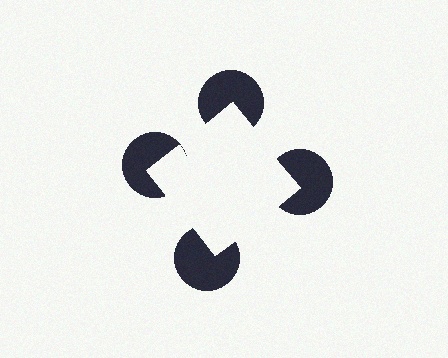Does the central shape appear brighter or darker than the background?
It typically appears slightly brighter than the background, even though no actual brightness change is drawn.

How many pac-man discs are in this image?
There are 4 — one at each vertex of the illusory square.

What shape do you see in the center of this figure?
An illusory square — its edges are inferred from the aligned wedge cuts in the pac-man discs, not physically drawn.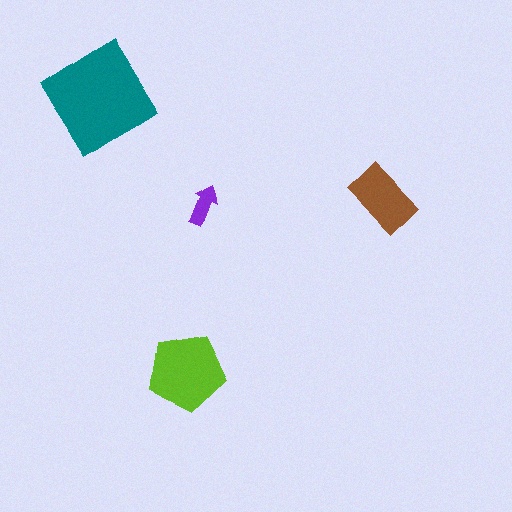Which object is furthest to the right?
The brown rectangle is rightmost.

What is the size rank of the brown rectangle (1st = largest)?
3rd.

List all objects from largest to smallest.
The teal diamond, the lime pentagon, the brown rectangle, the purple arrow.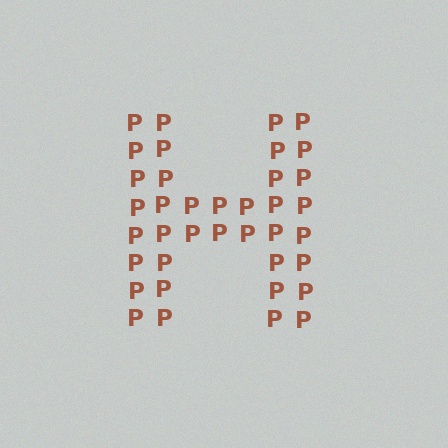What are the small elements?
The small elements are letter P's.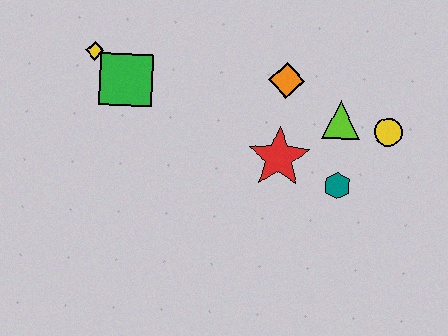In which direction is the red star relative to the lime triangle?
The red star is to the left of the lime triangle.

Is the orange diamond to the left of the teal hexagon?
Yes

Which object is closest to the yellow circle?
The lime triangle is closest to the yellow circle.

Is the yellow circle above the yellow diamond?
No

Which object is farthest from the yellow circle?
The yellow diamond is farthest from the yellow circle.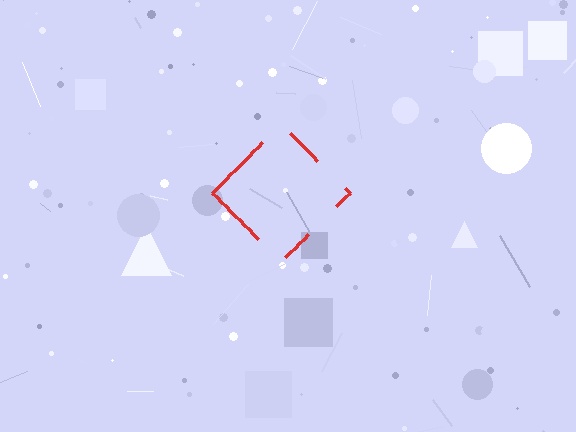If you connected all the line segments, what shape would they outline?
They would outline a diamond.